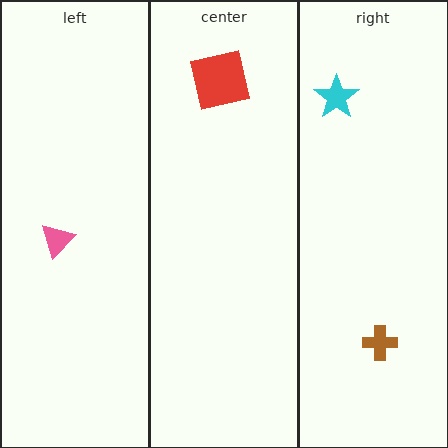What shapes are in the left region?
The pink triangle.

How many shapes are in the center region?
1.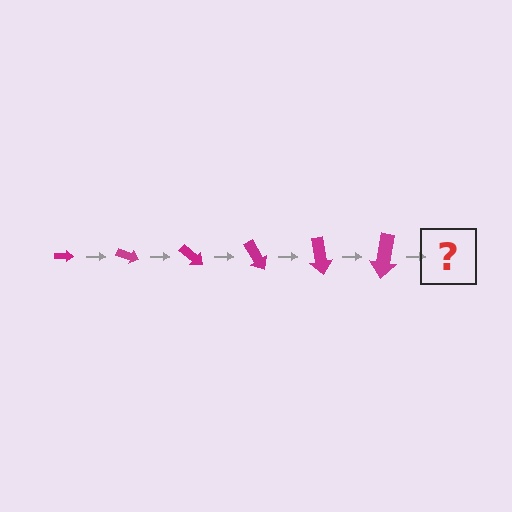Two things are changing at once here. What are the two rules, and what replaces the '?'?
The two rules are that the arrow grows larger each step and it rotates 20 degrees each step. The '?' should be an arrow, larger than the previous one and rotated 120 degrees from the start.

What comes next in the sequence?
The next element should be an arrow, larger than the previous one and rotated 120 degrees from the start.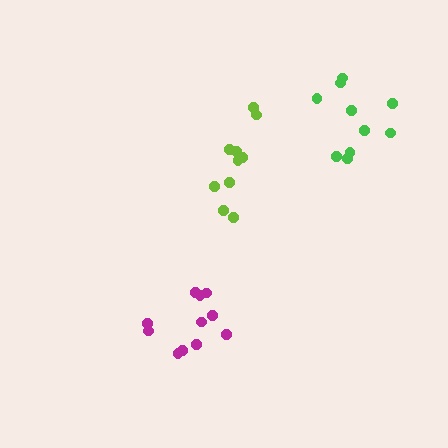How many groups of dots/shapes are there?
There are 3 groups.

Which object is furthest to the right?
The green cluster is rightmost.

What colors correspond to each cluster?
The clusters are colored: magenta, lime, green.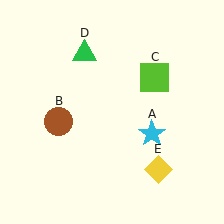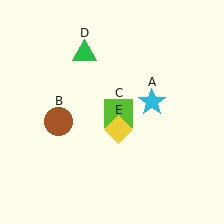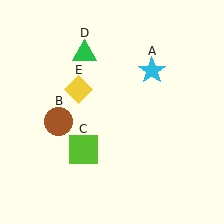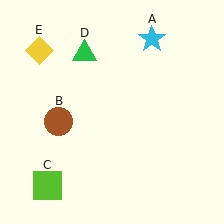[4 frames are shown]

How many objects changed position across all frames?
3 objects changed position: cyan star (object A), lime square (object C), yellow diamond (object E).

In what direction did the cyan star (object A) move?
The cyan star (object A) moved up.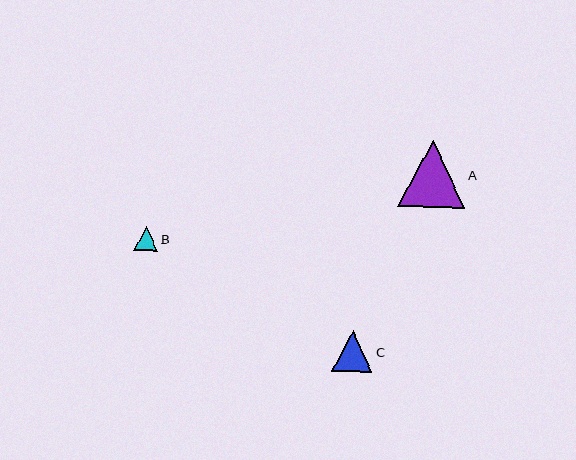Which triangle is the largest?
Triangle A is the largest with a size of approximately 67 pixels.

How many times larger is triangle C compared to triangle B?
Triangle C is approximately 1.7 times the size of triangle B.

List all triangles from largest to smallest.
From largest to smallest: A, C, B.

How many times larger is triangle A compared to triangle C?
Triangle A is approximately 1.6 times the size of triangle C.